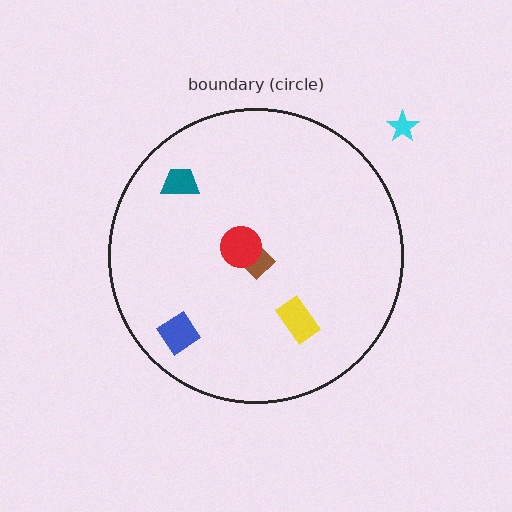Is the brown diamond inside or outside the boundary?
Inside.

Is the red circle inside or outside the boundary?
Inside.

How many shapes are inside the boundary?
5 inside, 1 outside.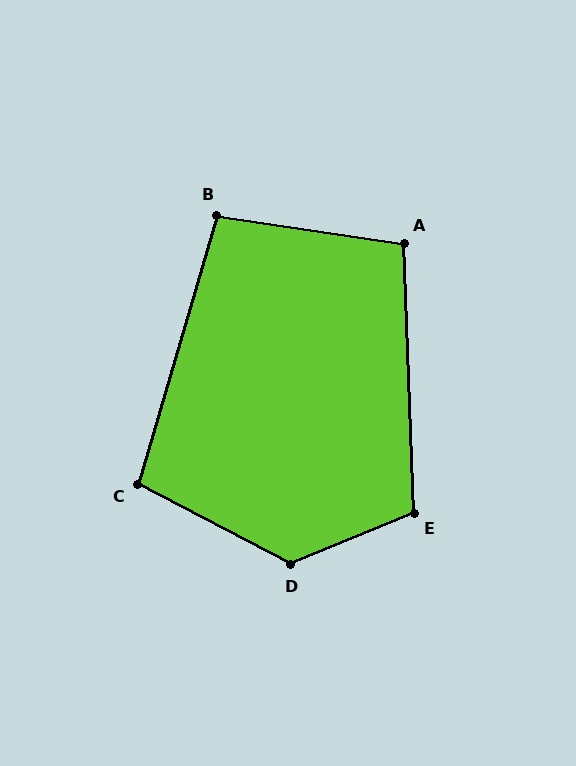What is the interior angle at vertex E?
Approximately 110 degrees (obtuse).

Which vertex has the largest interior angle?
D, at approximately 130 degrees.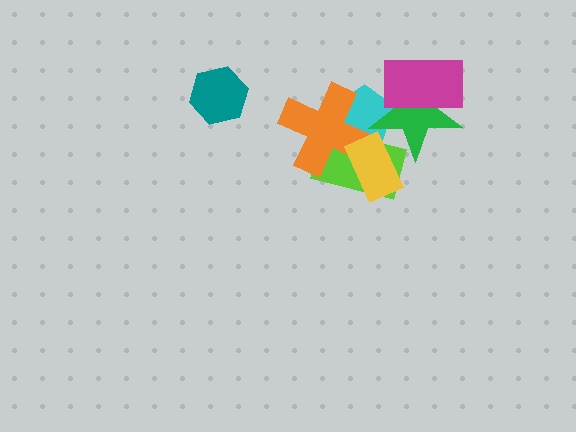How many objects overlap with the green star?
4 objects overlap with the green star.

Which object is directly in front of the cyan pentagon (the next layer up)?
The lime rectangle is directly in front of the cyan pentagon.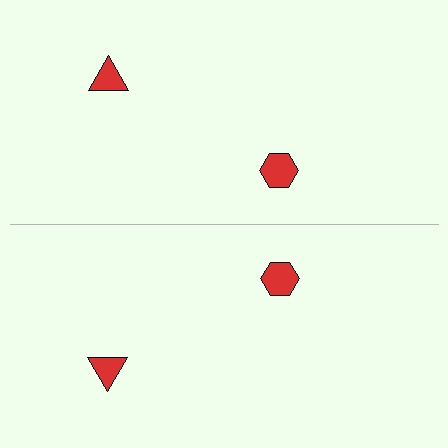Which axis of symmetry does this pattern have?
The pattern has a horizontal axis of symmetry running through the center of the image.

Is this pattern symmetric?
Yes, this pattern has bilateral (reflection) symmetry.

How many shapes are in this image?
There are 4 shapes in this image.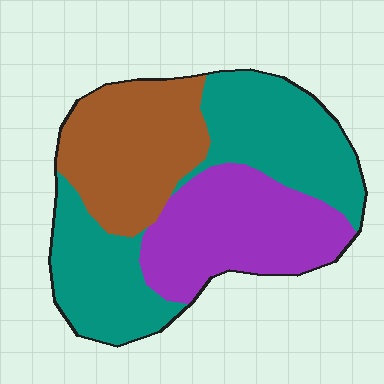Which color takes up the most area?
Teal, at roughly 45%.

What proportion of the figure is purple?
Purple covers about 30% of the figure.